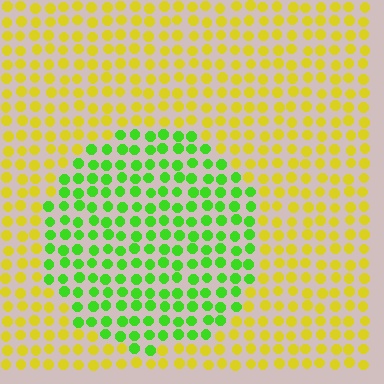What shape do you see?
I see a circle.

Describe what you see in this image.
The image is filled with small yellow elements in a uniform arrangement. A circle-shaped region is visible where the elements are tinted to a slightly different hue, forming a subtle color boundary.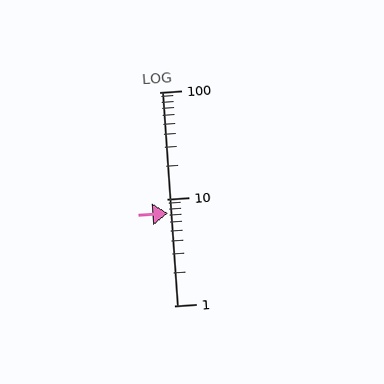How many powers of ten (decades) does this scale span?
The scale spans 2 decades, from 1 to 100.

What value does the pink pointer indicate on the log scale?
The pointer indicates approximately 7.3.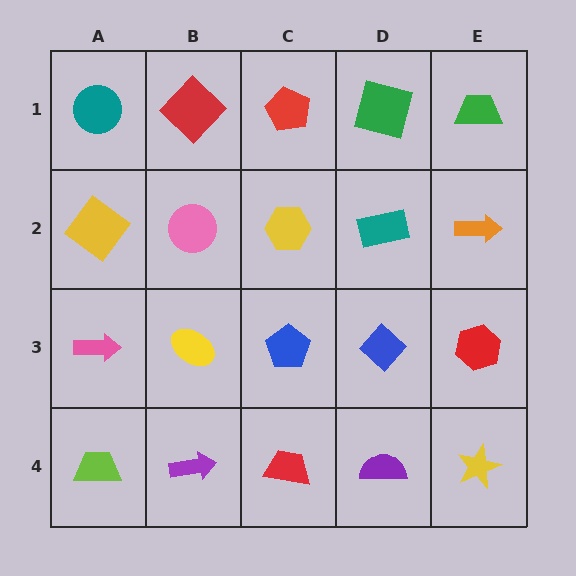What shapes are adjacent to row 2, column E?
A green trapezoid (row 1, column E), a red hexagon (row 3, column E), a teal rectangle (row 2, column D).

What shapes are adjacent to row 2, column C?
A red pentagon (row 1, column C), a blue pentagon (row 3, column C), a pink circle (row 2, column B), a teal rectangle (row 2, column D).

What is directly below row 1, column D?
A teal rectangle.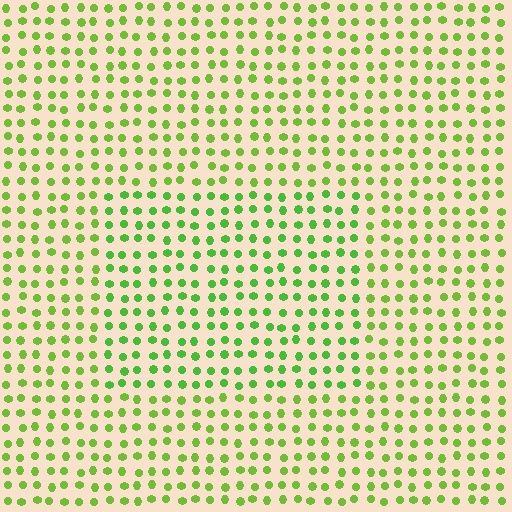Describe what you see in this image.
The image is filled with small lime elements in a uniform arrangement. A rectangle-shaped region is visible where the elements are tinted to a slightly different hue, forming a subtle color boundary.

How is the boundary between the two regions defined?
The boundary is defined purely by a slight shift in hue (about 19 degrees). Spacing, size, and orientation are identical on both sides.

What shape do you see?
I see a rectangle.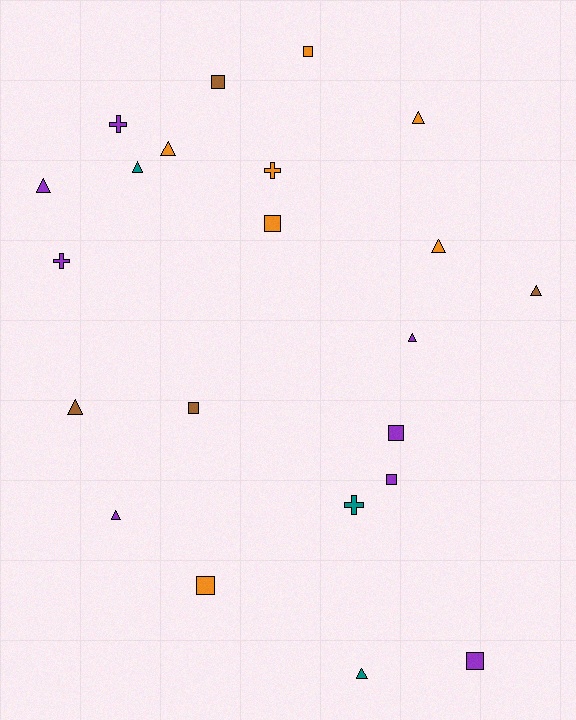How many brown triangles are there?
There are 2 brown triangles.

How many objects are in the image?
There are 22 objects.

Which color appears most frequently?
Purple, with 8 objects.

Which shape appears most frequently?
Triangle, with 10 objects.